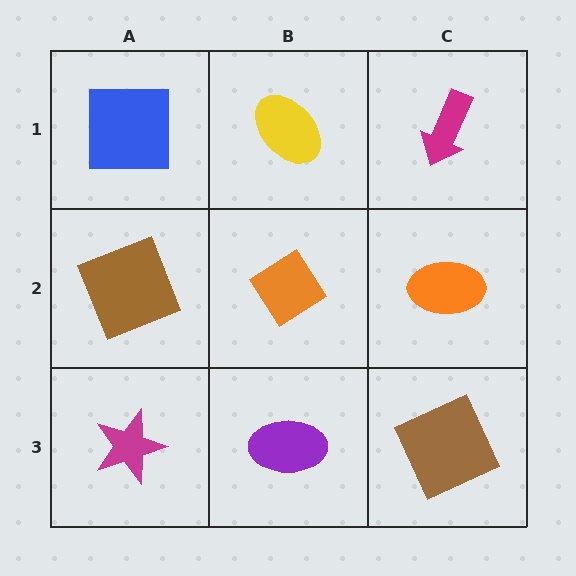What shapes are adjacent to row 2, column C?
A magenta arrow (row 1, column C), a brown square (row 3, column C), an orange diamond (row 2, column B).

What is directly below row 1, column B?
An orange diamond.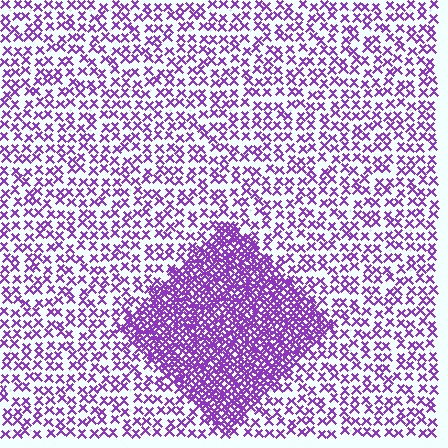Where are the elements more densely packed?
The elements are more densely packed inside the diamond boundary.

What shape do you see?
I see a diamond.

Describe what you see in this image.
The image contains small purple elements arranged at two different densities. A diamond-shaped region is visible where the elements are more densely packed than the surrounding area.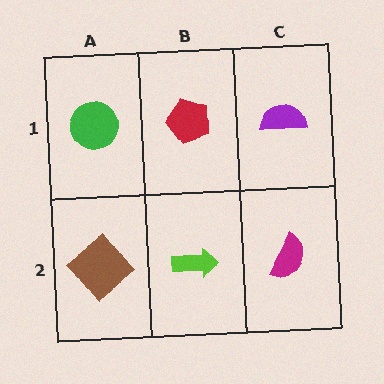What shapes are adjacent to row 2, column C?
A purple semicircle (row 1, column C), a lime arrow (row 2, column B).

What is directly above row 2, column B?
A red pentagon.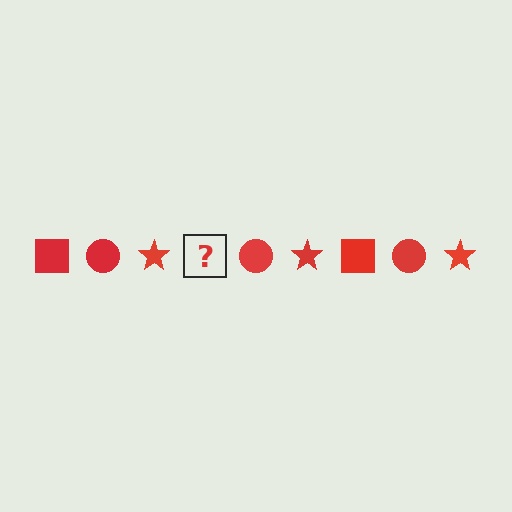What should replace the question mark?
The question mark should be replaced with a red square.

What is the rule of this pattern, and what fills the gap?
The rule is that the pattern cycles through square, circle, star shapes in red. The gap should be filled with a red square.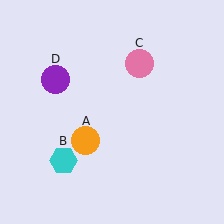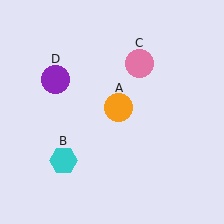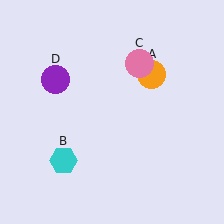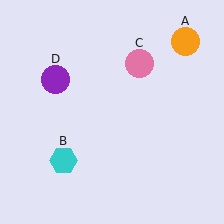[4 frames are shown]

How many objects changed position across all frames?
1 object changed position: orange circle (object A).